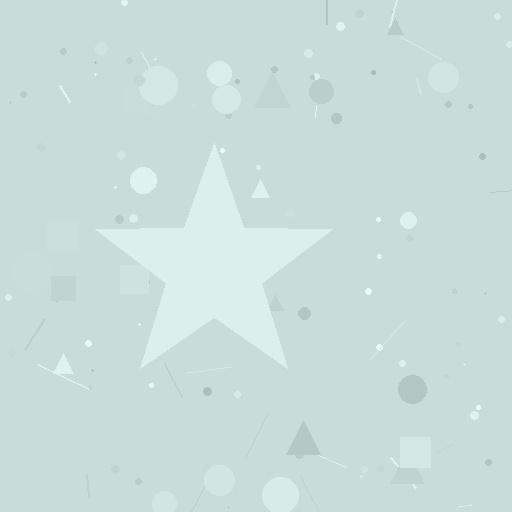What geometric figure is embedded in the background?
A star is embedded in the background.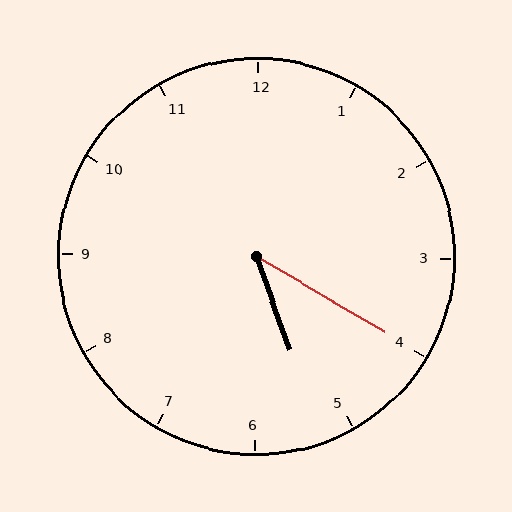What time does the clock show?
5:20.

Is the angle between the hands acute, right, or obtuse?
It is acute.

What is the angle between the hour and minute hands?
Approximately 40 degrees.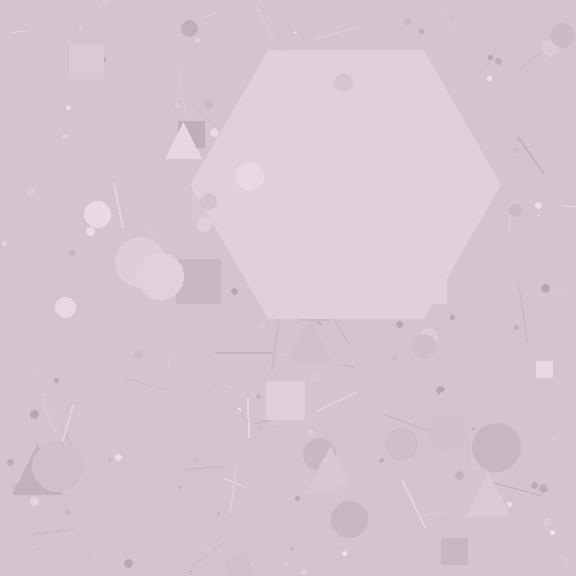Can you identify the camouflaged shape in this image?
The camouflaged shape is a hexagon.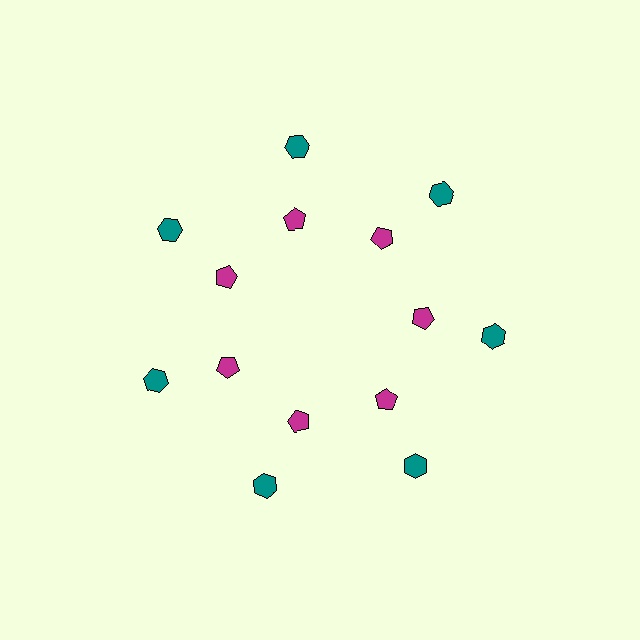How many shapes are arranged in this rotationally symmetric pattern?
There are 14 shapes, arranged in 7 groups of 2.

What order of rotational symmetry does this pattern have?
This pattern has 7-fold rotational symmetry.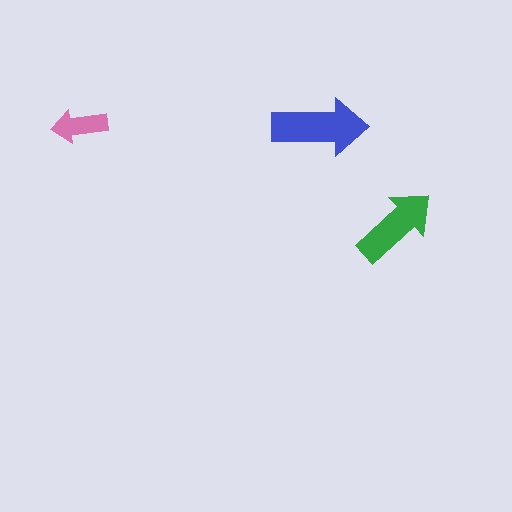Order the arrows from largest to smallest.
the blue one, the green one, the pink one.